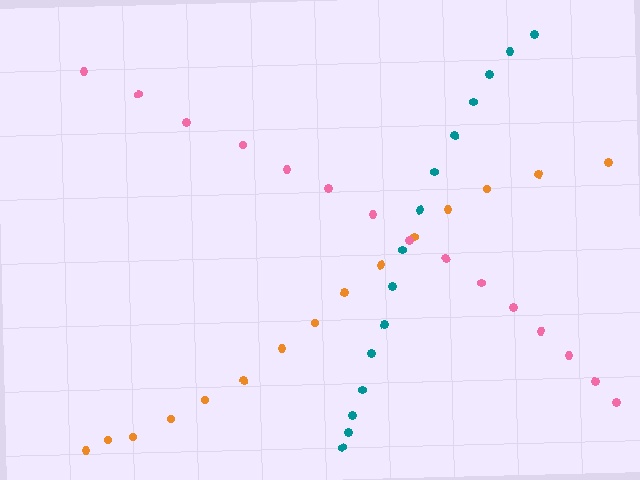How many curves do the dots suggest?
There are 3 distinct paths.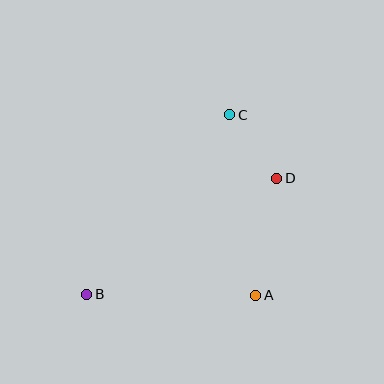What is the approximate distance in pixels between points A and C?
The distance between A and C is approximately 182 pixels.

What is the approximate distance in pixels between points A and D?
The distance between A and D is approximately 119 pixels.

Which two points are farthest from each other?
Points B and C are farthest from each other.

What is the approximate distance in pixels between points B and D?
The distance between B and D is approximately 222 pixels.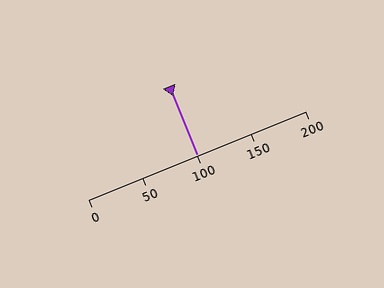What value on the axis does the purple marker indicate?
The marker indicates approximately 100.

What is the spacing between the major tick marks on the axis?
The major ticks are spaced 50 apart.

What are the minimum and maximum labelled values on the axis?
The axis runs from 0 to 200.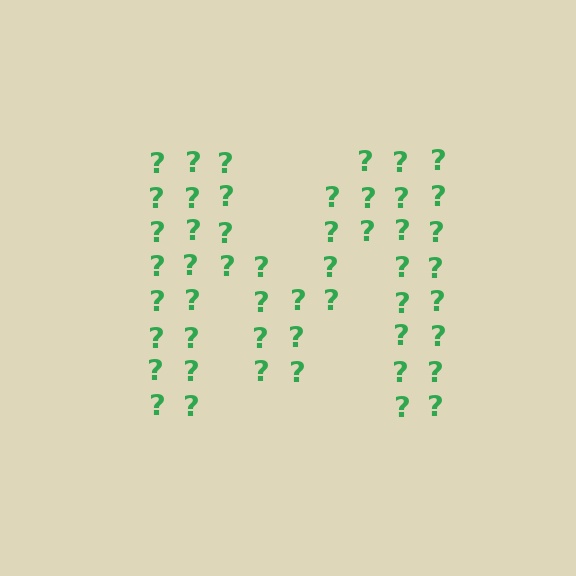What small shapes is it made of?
It is made of small question marks.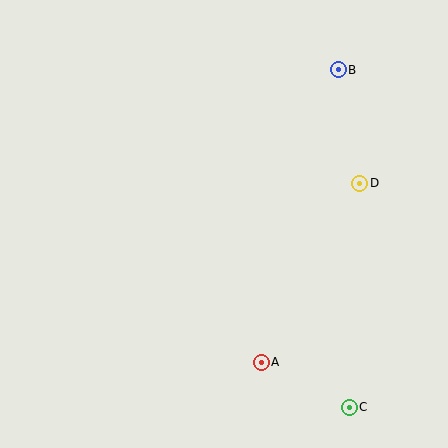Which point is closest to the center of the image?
Point D at (360, 183) is closest to the center.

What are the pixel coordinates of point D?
Point D is at (360, 183).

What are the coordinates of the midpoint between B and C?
The midpoint between B and C is at (344, 238).